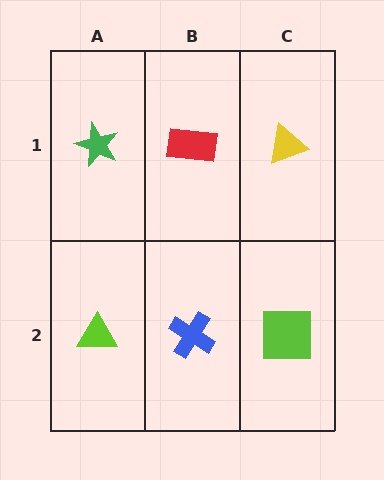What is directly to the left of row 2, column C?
A blue cross.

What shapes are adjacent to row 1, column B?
A blue cross (row 2, column B), a green star (row 1, column A), a yellow triangle (row 1, column C).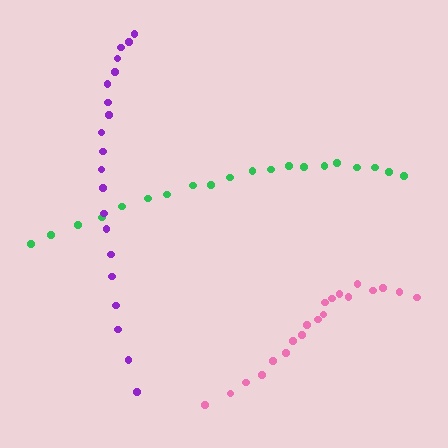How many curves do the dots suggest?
There are 3 distinct paths.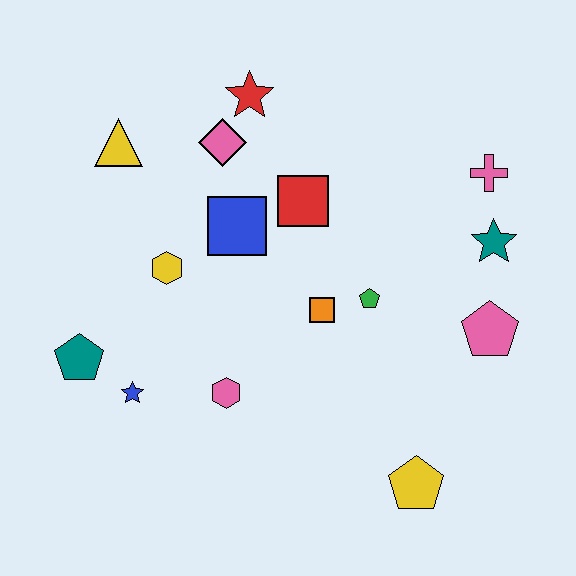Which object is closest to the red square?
The blue square is closest to the red square.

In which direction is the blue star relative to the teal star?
The blue star is to the left of the teal star.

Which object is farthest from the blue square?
The yellow pentagon is farthest from the blue square.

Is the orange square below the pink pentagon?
No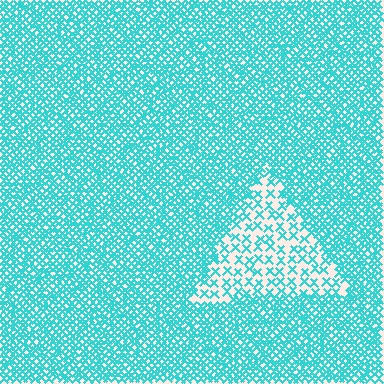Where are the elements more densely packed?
The elements are more densely packed outside the triangle boundary.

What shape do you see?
I see a triangle.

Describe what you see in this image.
The image contains small cyan elements arranged at two different densities. A triangle-shaped region is visible where the elements are less densely packed than the surrounding area.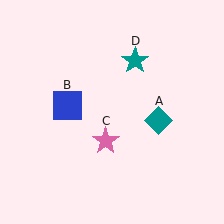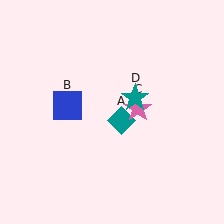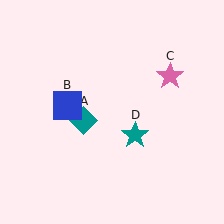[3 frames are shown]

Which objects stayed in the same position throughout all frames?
Blue square (object B) remained stationary.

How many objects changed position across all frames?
3 objects changed position: teal diamond (object A), pink star (object C), teal star (object D).